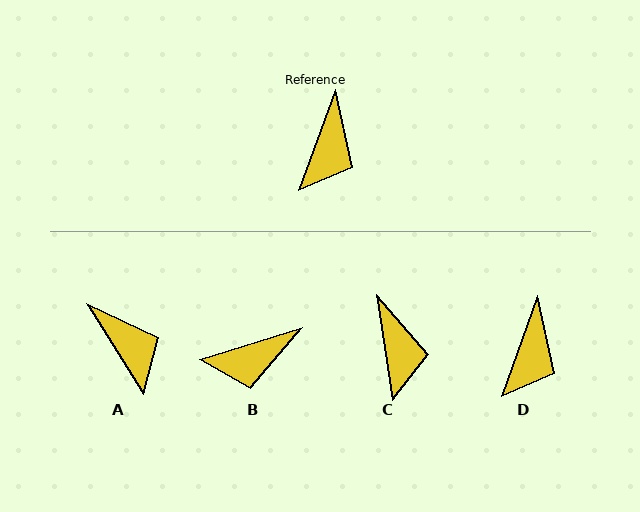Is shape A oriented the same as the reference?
No, it is off by about 52 degrees.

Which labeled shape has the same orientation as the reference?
D.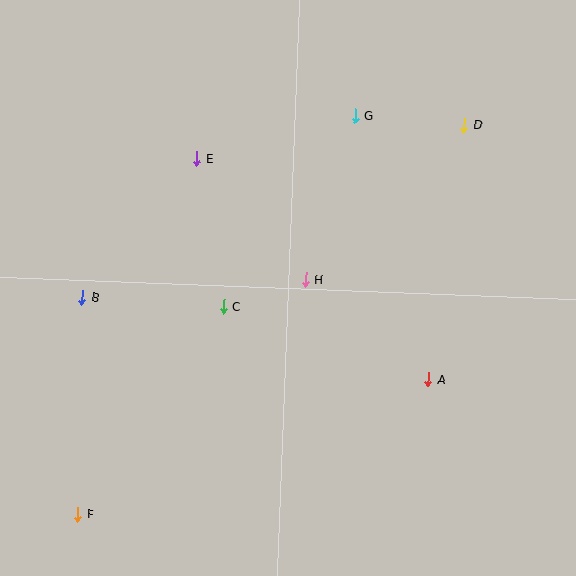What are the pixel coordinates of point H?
Point H is at (305, 280).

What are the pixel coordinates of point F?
Point F is at (78, 514).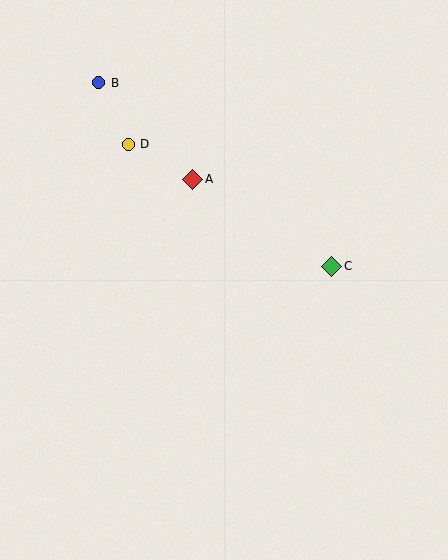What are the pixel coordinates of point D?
Point D is at (128, 144).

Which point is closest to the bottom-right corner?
Point C is closest to the bottom-right corner.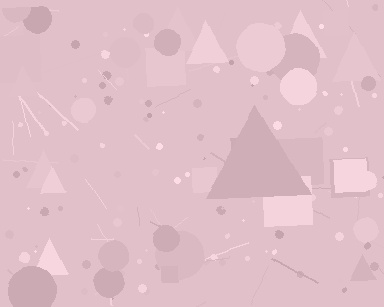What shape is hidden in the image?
A triangle is hidden in the image.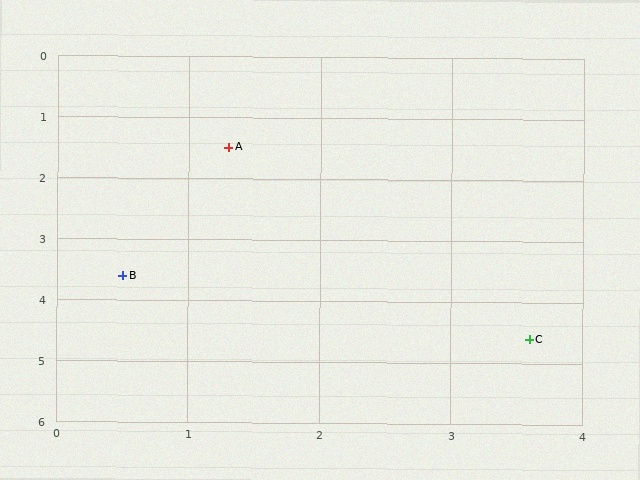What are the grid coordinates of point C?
Point C is at approximately (3.6, 4.6).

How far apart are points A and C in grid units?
Points A and C are about 3.9 grid units apart.